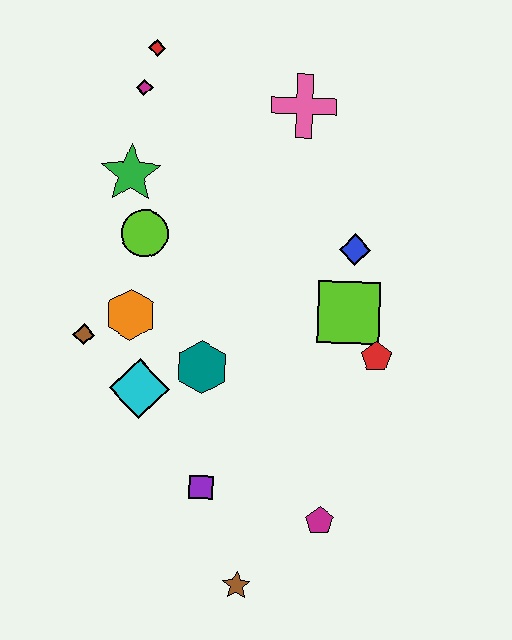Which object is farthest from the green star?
The brown star is farthest from the green star.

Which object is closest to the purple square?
The brown star is closest to the purple square.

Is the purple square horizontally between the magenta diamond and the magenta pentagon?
Yes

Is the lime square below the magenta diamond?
Yes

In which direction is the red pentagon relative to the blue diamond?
The red pentagon is below the blue diamond.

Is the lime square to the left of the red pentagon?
Yes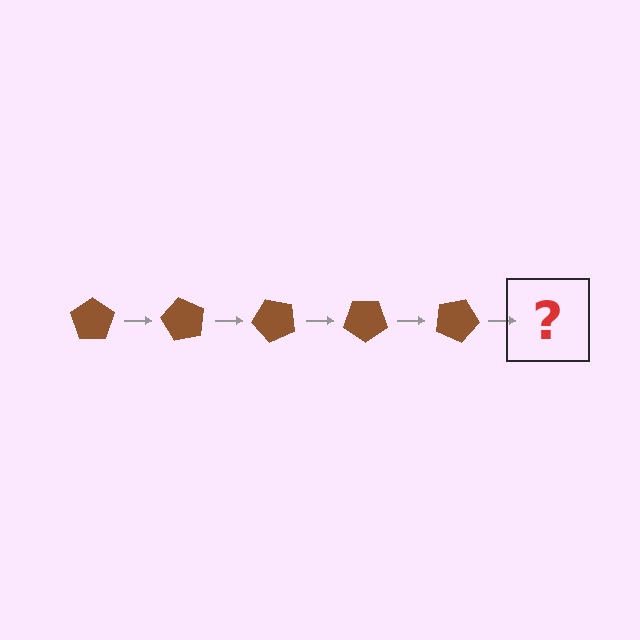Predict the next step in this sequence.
The next step is a brown pentagon rotated 300 degrees.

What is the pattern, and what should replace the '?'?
The pattern is that the pentagon rotates 60 degrees each step. The '?' should be a brown pentagon rotated 300 degrees.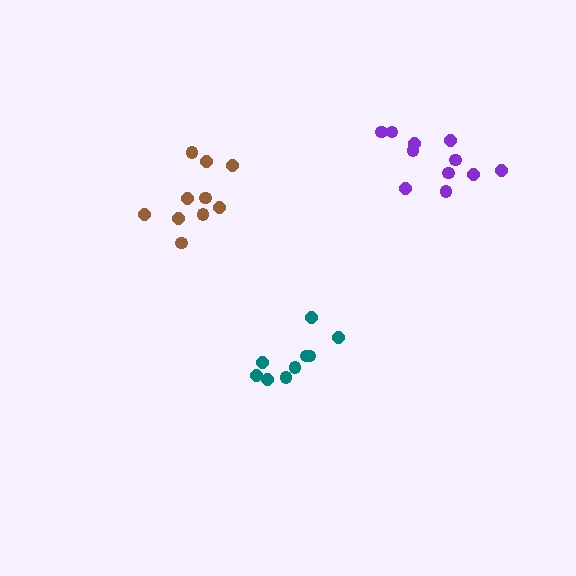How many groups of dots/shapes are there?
There are 3 groups.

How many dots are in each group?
Group 1: 9 dots, Group 2: 11 dots, Group 3: 10 dots (30 total).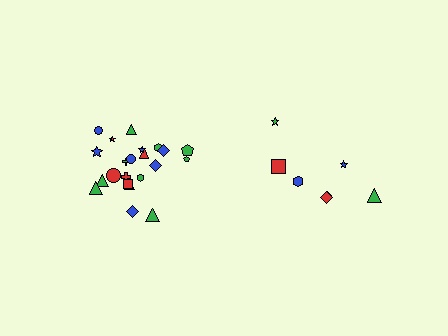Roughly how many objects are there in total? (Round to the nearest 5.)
Roughly 30 objects in total.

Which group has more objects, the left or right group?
The left group.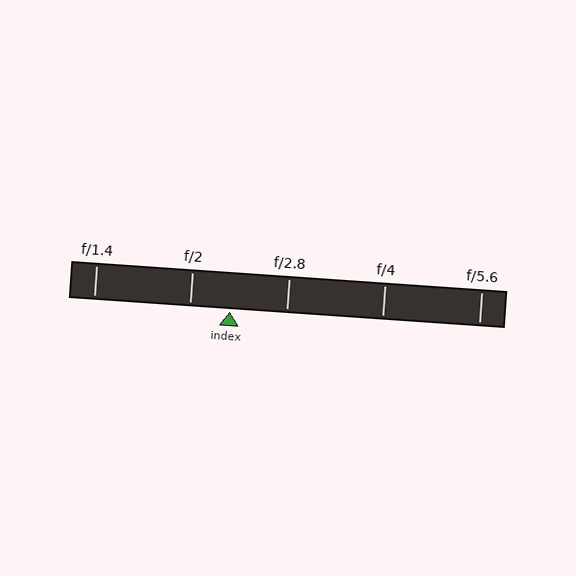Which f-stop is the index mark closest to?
The index mark is closest to f/2.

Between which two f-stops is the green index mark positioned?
The index mark is between f/2 and f/2.8.